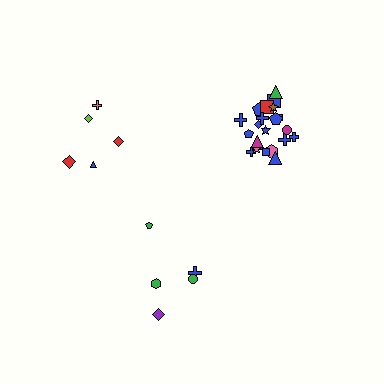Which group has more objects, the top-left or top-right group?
The top-right group.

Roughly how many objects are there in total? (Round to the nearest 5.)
Roughly 30 objects in total.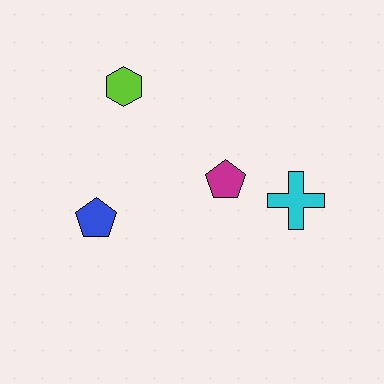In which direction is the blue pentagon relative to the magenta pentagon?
The blue pentagon is to the left of the magenta pentagon.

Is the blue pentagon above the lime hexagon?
No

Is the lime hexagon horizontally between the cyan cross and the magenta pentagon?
No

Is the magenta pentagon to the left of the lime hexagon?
No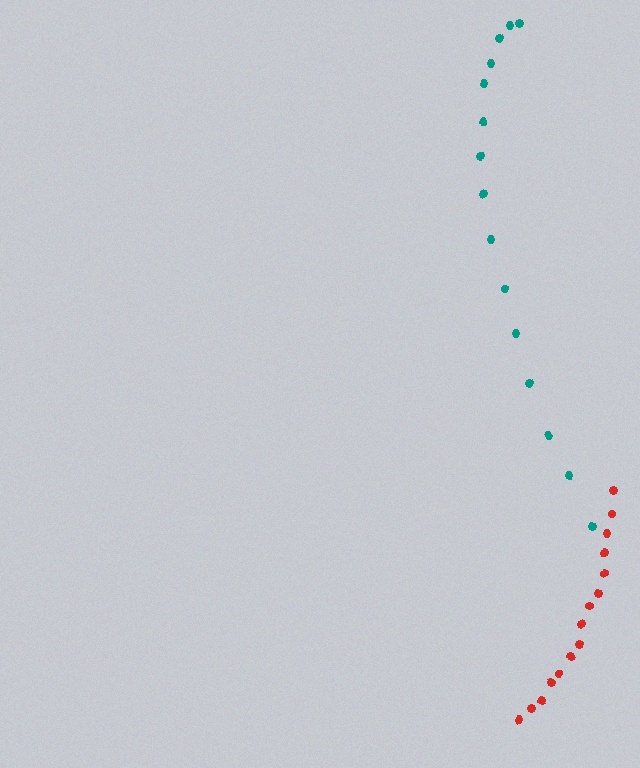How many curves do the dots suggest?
There are 2 distinct paths.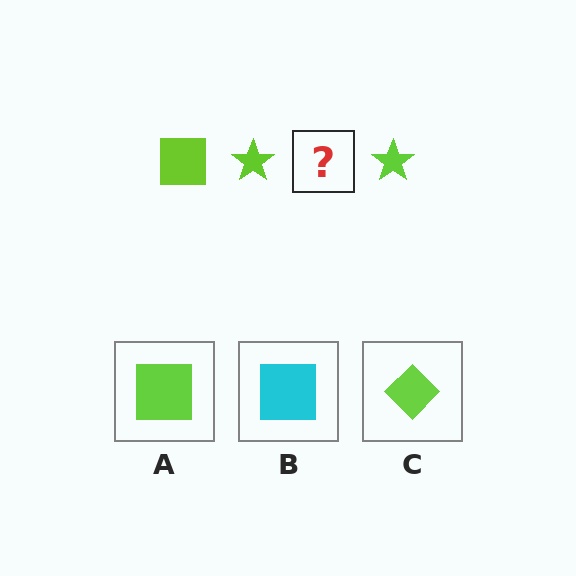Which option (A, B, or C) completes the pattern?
A.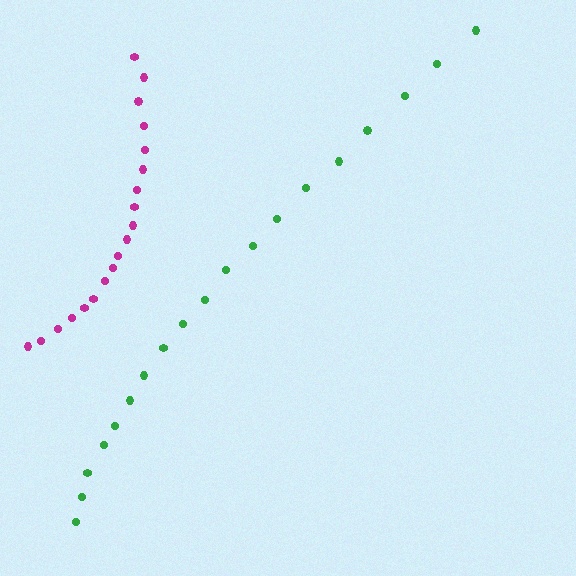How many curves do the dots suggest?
There are 2 distinct paths.